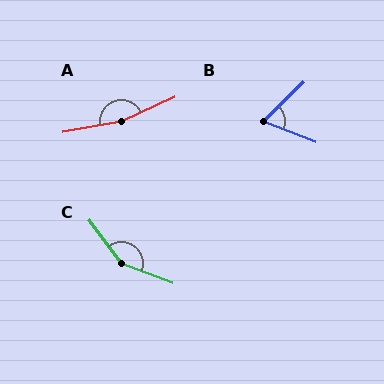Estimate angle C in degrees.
Approximately 148 degrees.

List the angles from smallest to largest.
B (66°), C (148°), A (165°).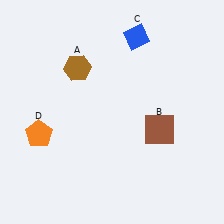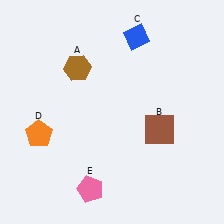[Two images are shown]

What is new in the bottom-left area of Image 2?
A pink pentagon (E) was added in the bottom-left area of Image 2.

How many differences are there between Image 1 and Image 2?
There is 1 difference between the two images.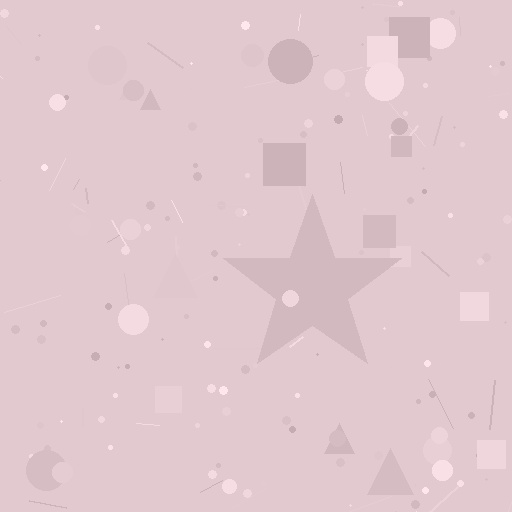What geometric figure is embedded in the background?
A star is embedded in the background.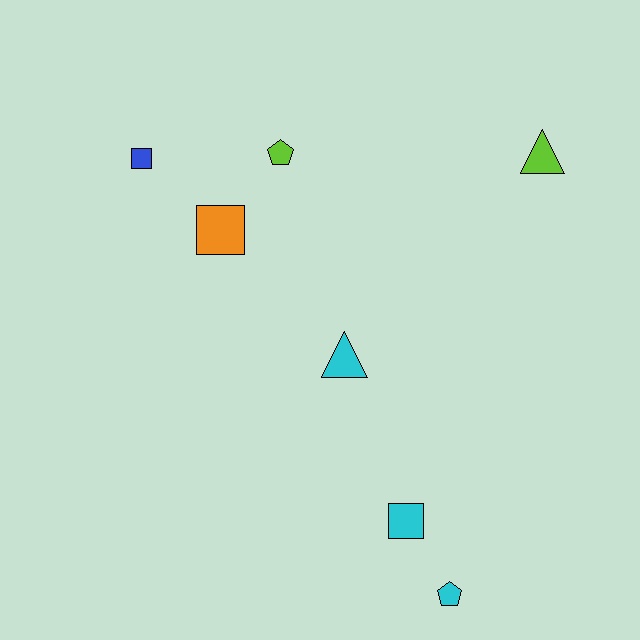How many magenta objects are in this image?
There are no magenta objects.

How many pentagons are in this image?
There are 2 pentagons.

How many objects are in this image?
There are 7 objects.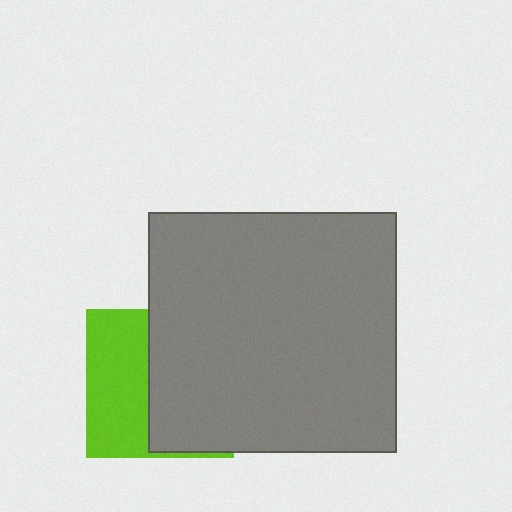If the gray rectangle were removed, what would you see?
You would see the complete lime square.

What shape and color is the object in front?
The object in front is a gray rectangle.